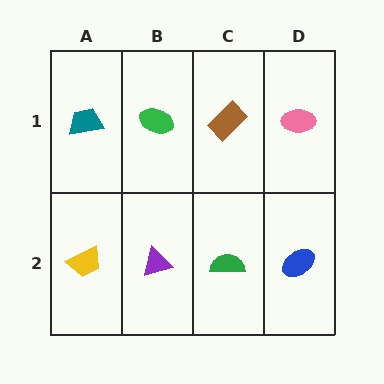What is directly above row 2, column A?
A teal trapezoid.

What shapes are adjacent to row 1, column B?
A purple triangle (row 2, column B), a teal trapezoid (row 1, column A), a brown rectangle (row 1, column C).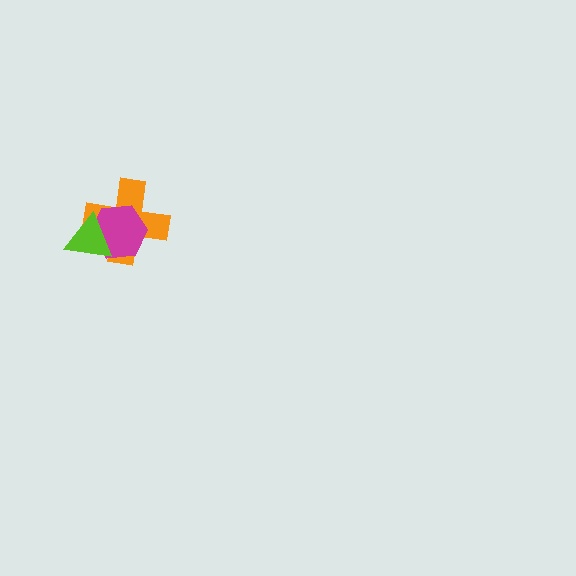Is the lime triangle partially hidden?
No, no other shape covers it.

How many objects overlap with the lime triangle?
2 objects overlap with the lime triangle.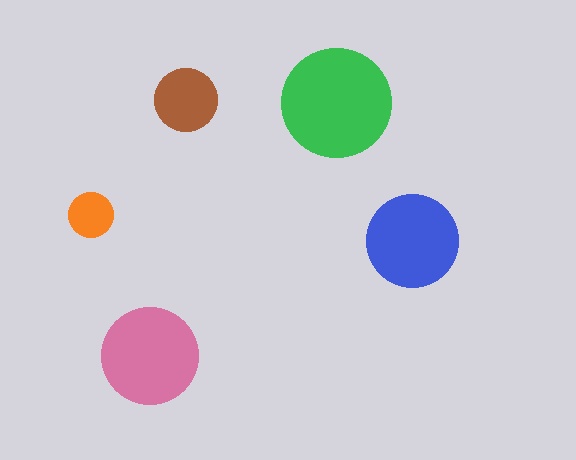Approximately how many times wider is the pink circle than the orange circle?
About 2 times wider.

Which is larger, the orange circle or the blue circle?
The blue one.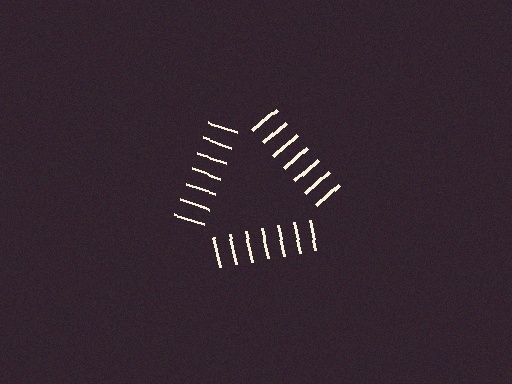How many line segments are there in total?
21 — 7 along each of the 3 edges.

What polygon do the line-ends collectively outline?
An illusory triangle — the line segments terminate on its edges but no continuous stroke is drawn.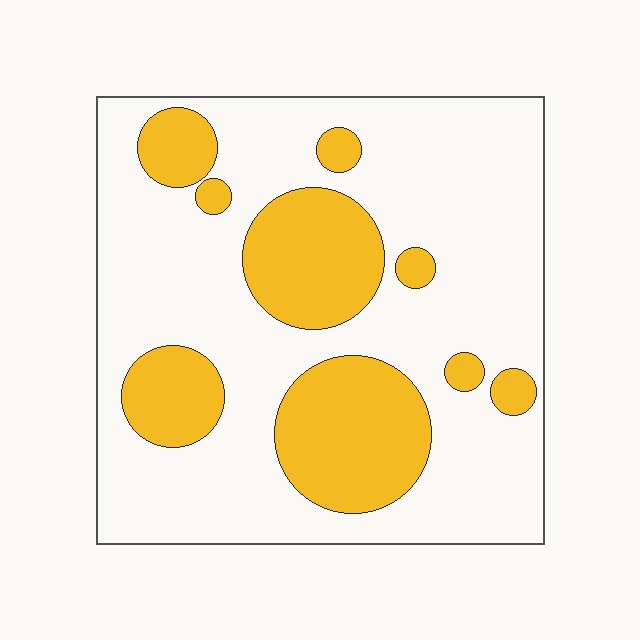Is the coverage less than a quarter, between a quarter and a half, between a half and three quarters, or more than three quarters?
Between a quarter and a half.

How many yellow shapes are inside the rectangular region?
9.